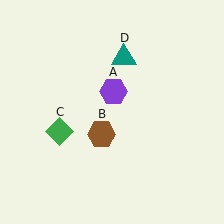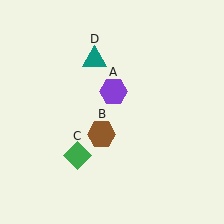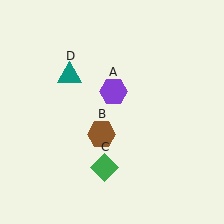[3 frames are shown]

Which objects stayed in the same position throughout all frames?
Purple hexagon (object A) and brown hexagon (object B) remained stationary.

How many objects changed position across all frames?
2 objects changed position: green diamond (object C), teal triangle (object D).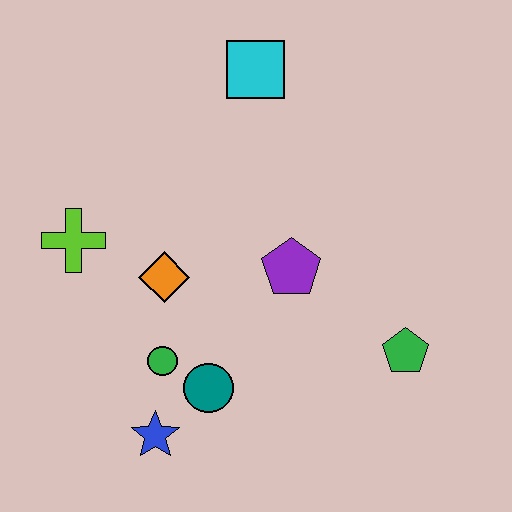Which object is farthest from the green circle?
The cyan square is farthest from the green circle.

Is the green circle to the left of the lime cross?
No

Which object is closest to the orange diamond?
The green circle is closest to the orange diamond.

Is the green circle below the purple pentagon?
Yes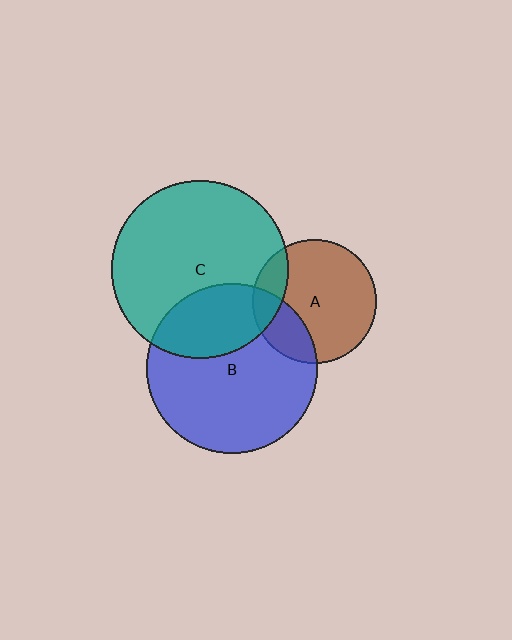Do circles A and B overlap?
Yes.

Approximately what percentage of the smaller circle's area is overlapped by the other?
Approximately 25%.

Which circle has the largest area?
Circle C (teal).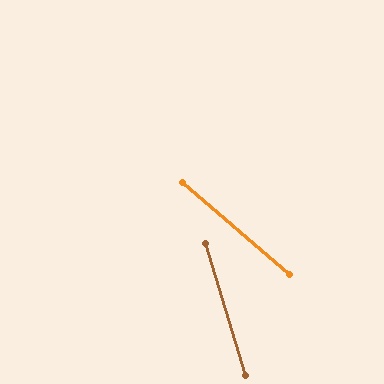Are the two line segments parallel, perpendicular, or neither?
Neither parallel nor perpendicular — they differ by about 32°.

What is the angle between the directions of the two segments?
Approximately 32 degrees.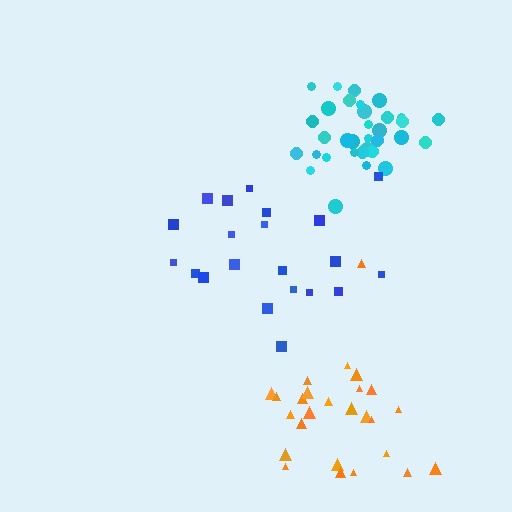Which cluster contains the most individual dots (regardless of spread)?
Cyan (33).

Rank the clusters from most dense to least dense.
cyan, orange, blue.